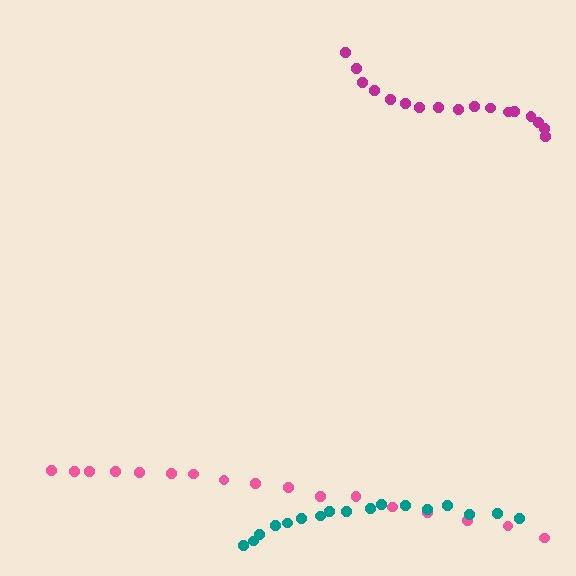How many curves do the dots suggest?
There are 3 distinct paths.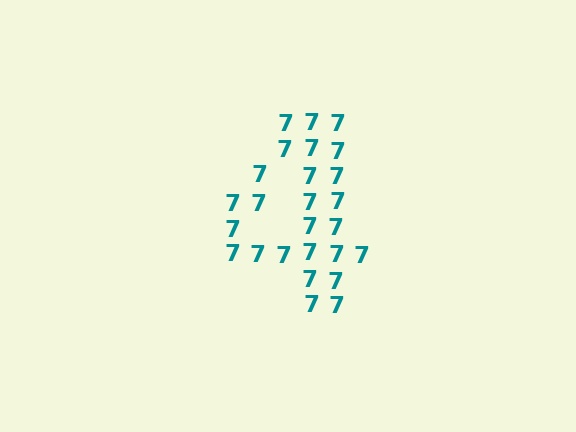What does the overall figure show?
The overall figure shows the digit 4.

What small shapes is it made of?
It is made of small digit 7's.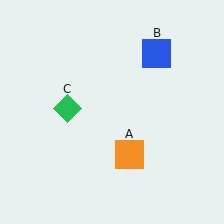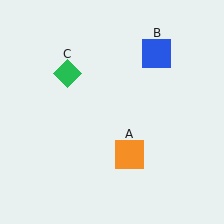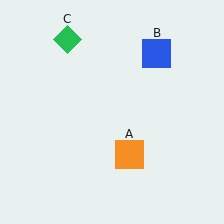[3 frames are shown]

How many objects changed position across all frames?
1 object changed position: green diamond (object C).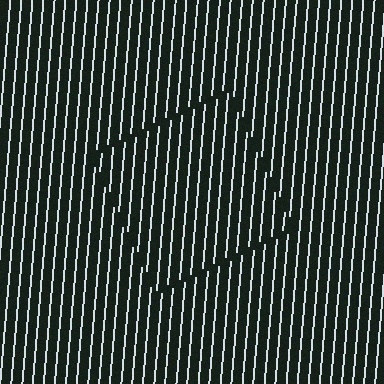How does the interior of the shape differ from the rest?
The interior of the shape contains the same grating, shifted by half a period — the contour is defined by the phase discontinuity where line-ends from the inner and outer gratings abut.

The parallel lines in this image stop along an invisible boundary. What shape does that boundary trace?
An illusory square. The interior of the shape contains the same grating, shifted by half a period — the contour is defined by the phase discontinuity where line-ends from the inner and outer gratings abut.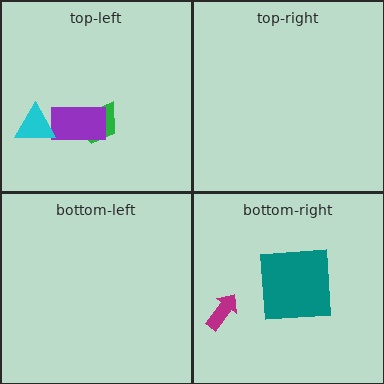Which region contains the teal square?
The bottom-right region.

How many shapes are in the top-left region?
3.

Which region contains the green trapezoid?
The top-left region.